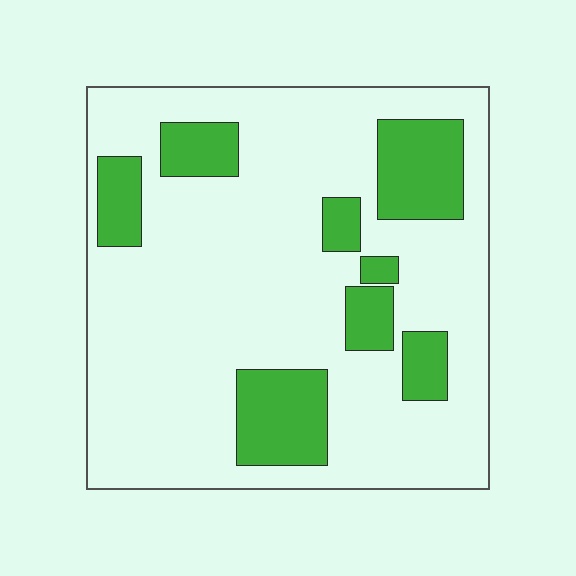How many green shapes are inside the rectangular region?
8.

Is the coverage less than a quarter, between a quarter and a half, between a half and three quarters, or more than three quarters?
Less than a quarter.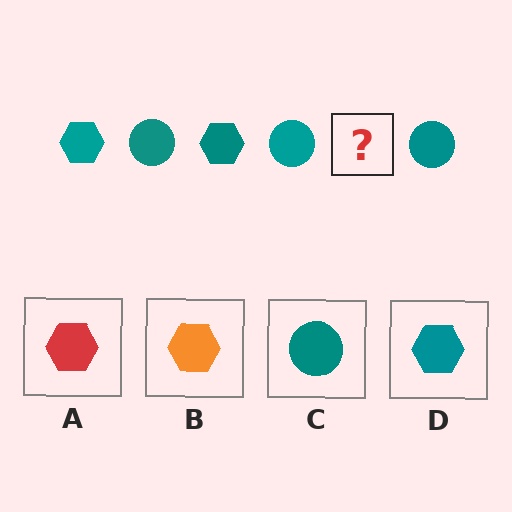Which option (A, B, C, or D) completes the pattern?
D.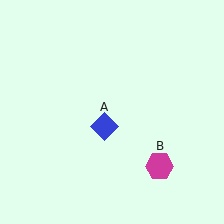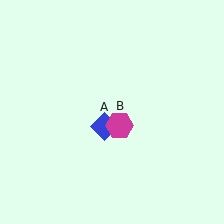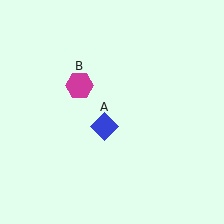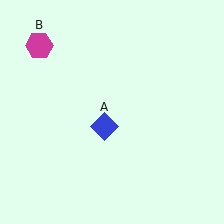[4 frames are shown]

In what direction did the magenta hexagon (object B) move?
The magenta hexagon (object B) moved up and to the left.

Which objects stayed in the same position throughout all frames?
Blue diamond (object A) remained stationary.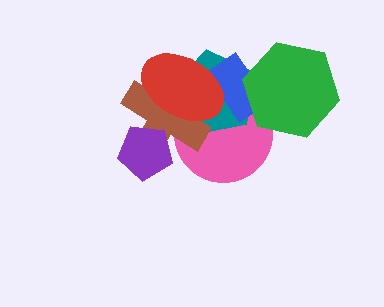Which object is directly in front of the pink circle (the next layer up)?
The teal pentagon is directly in front of the pink circle.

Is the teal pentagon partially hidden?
Yes, it is partially covered by another shape.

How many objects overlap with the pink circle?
5 objects overlap with the pink circle.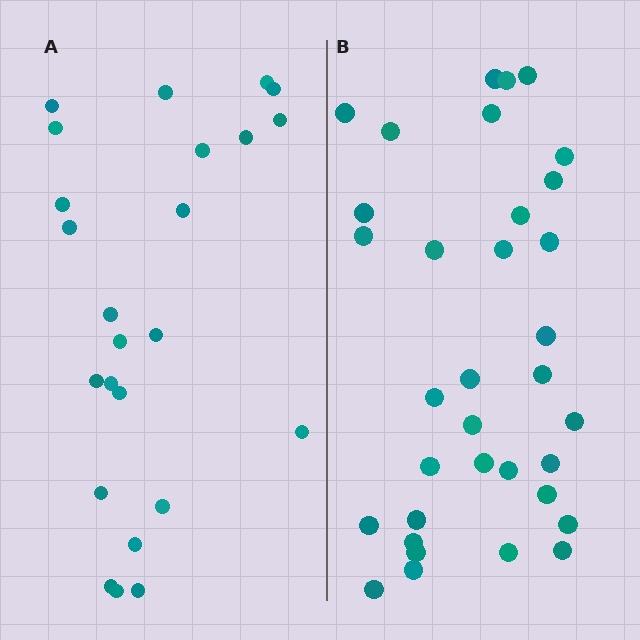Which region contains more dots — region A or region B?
Region B (the right region) has more dots.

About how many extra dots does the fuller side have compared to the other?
Region B has roughly 10 or so more dots than region A.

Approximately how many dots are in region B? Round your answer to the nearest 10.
About 30 dots. (The exact count is 34, which rounds to 30.)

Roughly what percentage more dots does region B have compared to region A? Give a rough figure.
About 40% more.